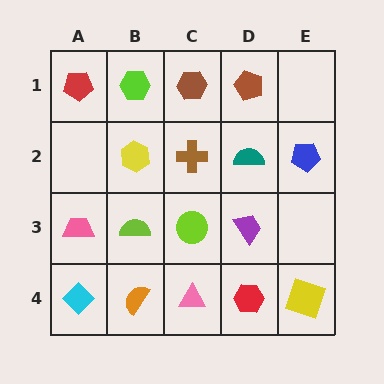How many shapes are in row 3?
4 shapes.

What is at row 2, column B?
A yellow hexagon.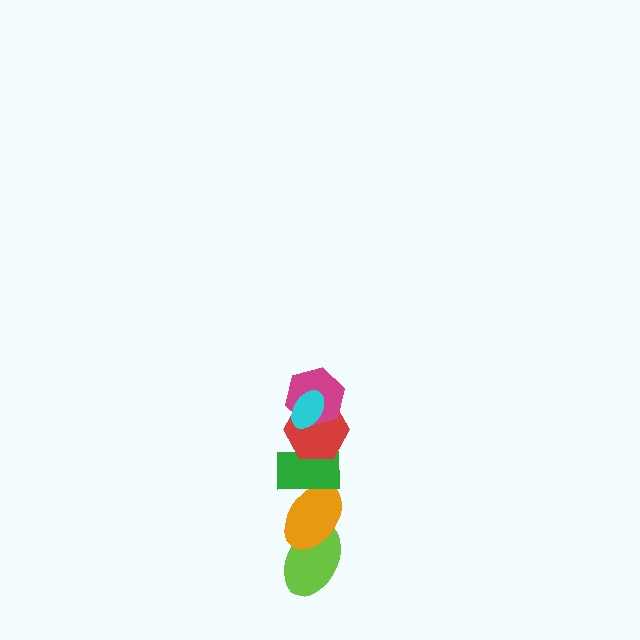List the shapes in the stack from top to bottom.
From top to bottom: the cyan ellipse, the magenta hexagon, the red hexagon, the green rectangle, the orange ellipse, the lime ellipse.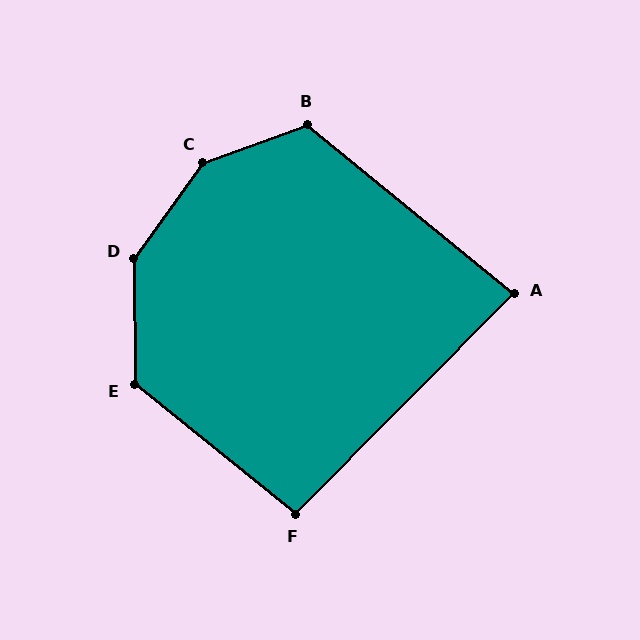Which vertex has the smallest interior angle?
A, at approximately 85 degrees.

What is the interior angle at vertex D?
Approximately 144 degrees (obtuse).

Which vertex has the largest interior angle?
C, at approximately 146 degrees.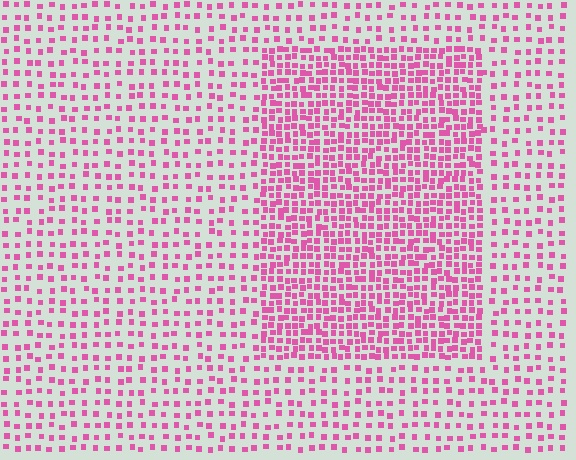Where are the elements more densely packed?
The elements are more densely packed inside the rectangle boundary.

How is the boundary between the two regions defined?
The boundary is defined by a change in element density (approximately 2.2x ratio). All elements are the same color, size, and shape.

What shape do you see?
I see a rectangle.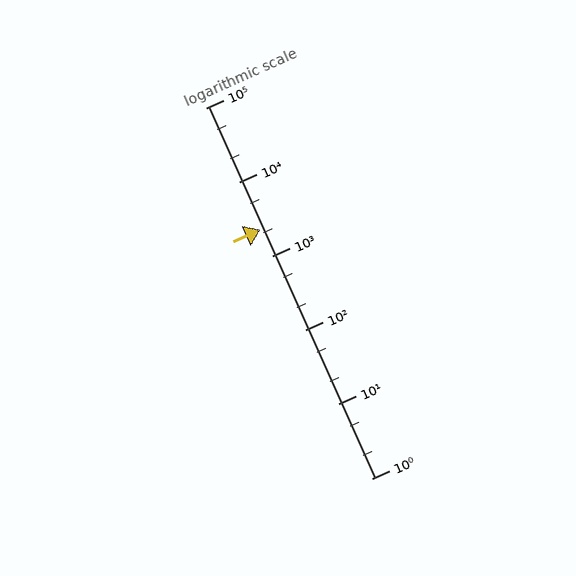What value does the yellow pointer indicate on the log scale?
The pointer indicates approximately 2300.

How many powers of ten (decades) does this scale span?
The scale spans 5 decades, from 1 to 100000.